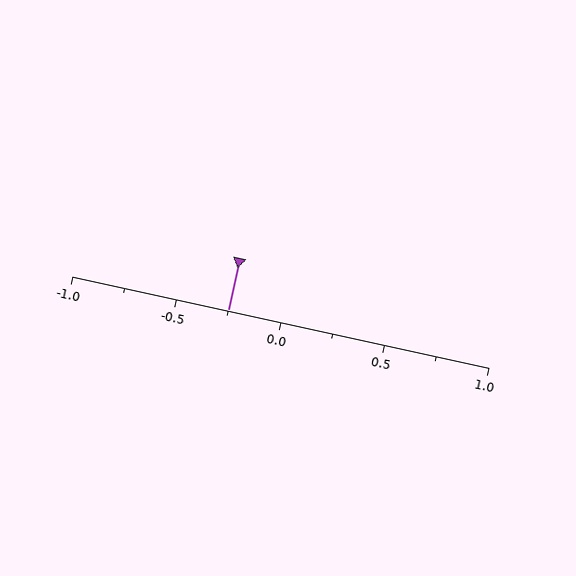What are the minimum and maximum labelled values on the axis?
The axis runs from -1.0 to 1.0.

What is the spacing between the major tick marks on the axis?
The major ticks are spaced 0.5 apart.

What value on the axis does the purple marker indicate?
The marker indicates approximately -0.25.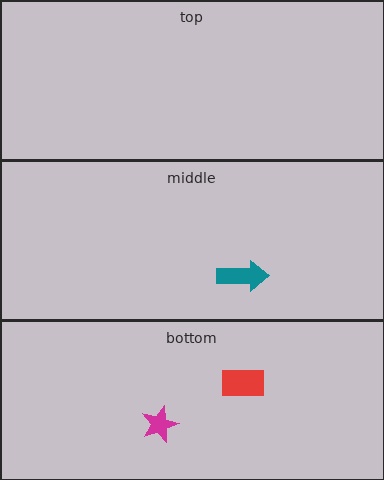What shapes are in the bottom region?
The magenta star, the red rectangle.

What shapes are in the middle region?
The teal arrow.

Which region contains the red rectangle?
The bottom region.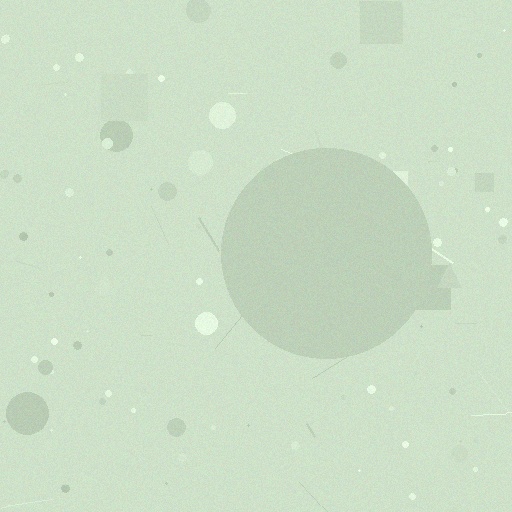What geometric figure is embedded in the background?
A circle is embedded in the background.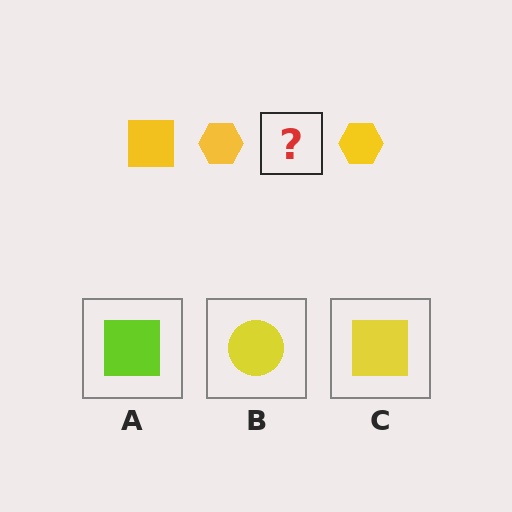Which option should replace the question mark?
Option C.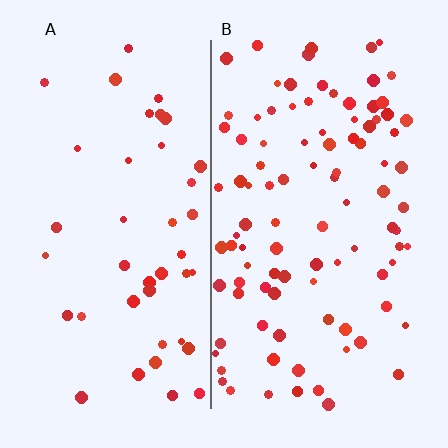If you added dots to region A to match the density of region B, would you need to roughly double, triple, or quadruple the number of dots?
Approximately double.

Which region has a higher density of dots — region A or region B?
B (the right).